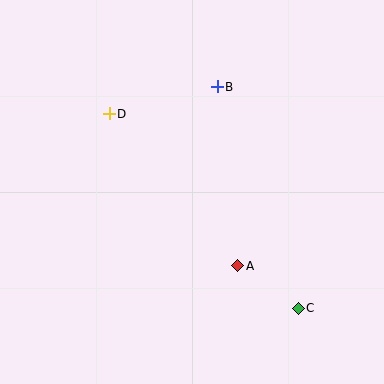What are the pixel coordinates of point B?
Point B is at (217, 87).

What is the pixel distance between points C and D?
The distance between C and D is 271 pixels.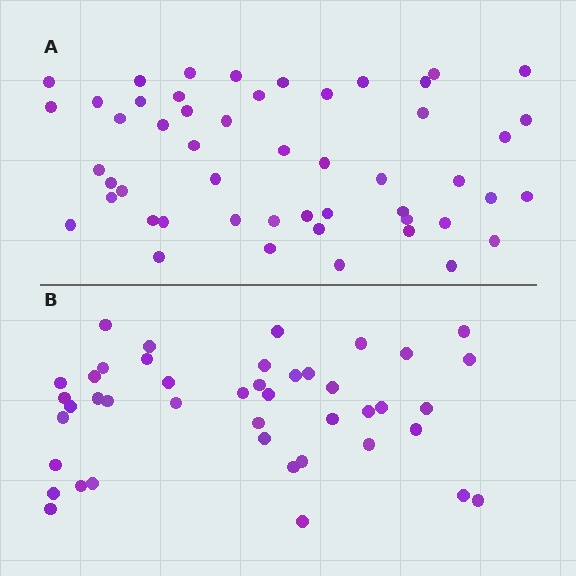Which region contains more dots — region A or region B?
Region A (the top region) has more dots.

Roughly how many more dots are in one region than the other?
Region A has roughly 8 or so more dots than region B.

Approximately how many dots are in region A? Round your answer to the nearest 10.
About 50 dots. (The exact count is 51, which rounds to 50.)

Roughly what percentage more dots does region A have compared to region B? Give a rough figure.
About 20% more.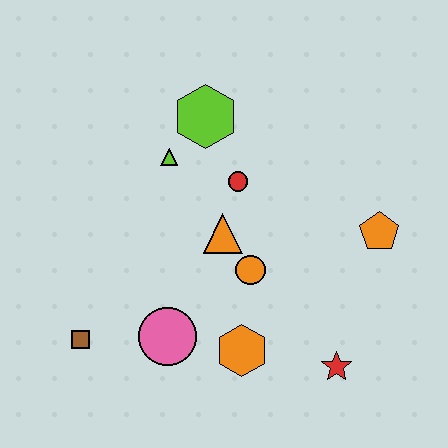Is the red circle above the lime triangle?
No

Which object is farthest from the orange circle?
The brown square is farthest from the orange circle.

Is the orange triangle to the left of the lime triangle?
No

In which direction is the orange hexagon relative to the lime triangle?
The orange hexagon is below the lime triangle.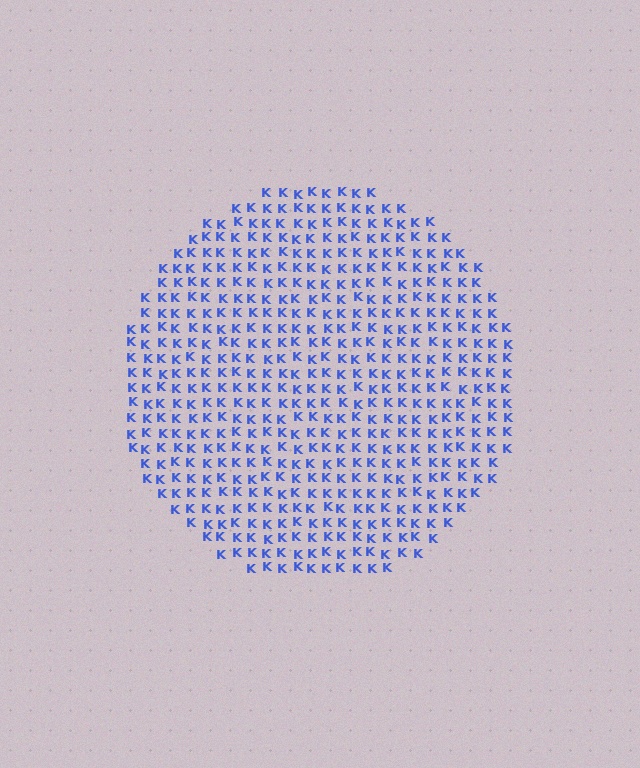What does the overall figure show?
The overall figure shows a circle.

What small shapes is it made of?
It is made of small letter K's.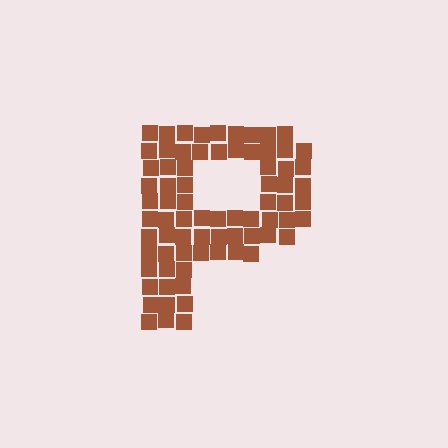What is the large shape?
The large shape is the letter P.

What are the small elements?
The small elements are squares.